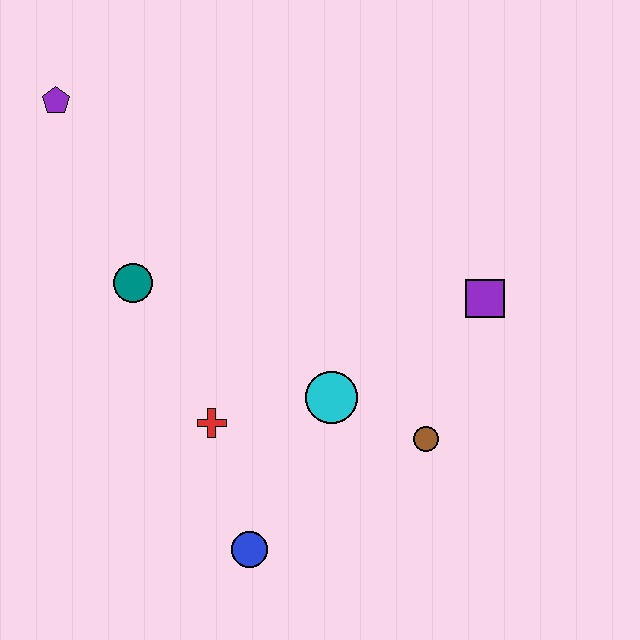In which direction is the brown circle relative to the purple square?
The brown circle is below the purple square.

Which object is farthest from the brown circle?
The purple pentagon is farthest from the brown circle.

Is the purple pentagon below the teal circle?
No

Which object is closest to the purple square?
The brown circle is closest to the purple square.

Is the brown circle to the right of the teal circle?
Yes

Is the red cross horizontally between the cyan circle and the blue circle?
No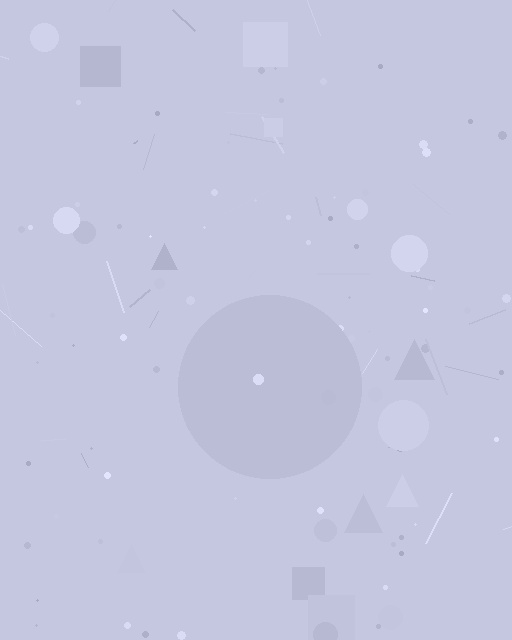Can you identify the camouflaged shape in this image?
The camouflaged shape is a circle.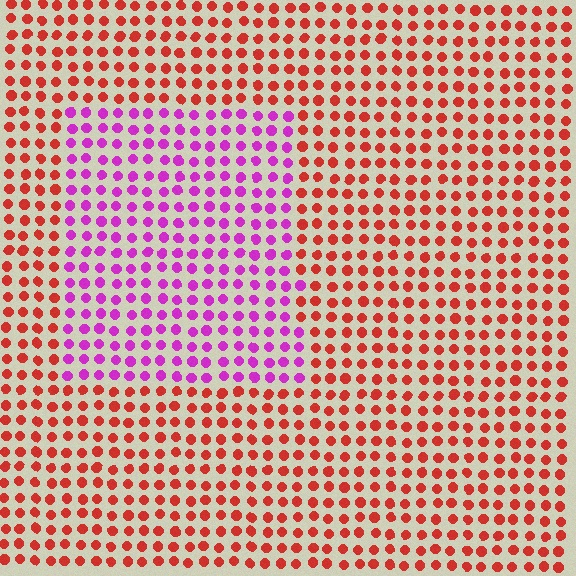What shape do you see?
I see a rectangle.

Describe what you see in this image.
The image is filled with small red elements in a uniform arrangement. A rectangle-shaped region is visible where the elements are tinted to a slightly different hue, forming a subtle color boundary.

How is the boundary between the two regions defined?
The boundary is defined purely by a slight shift in hue (about 60 degrees). Spacing, size, and orientation are identical on both sides.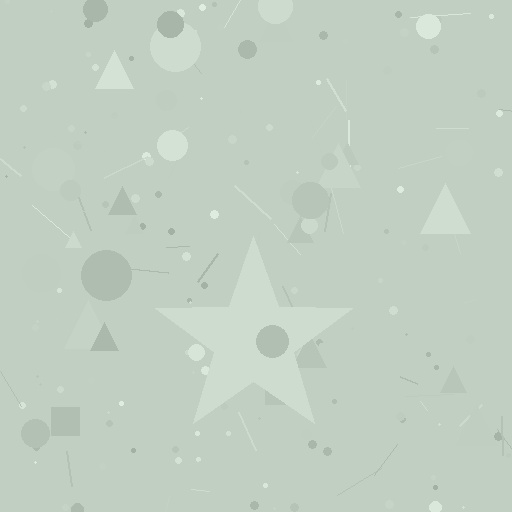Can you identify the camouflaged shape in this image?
The camouflaged shape is a star.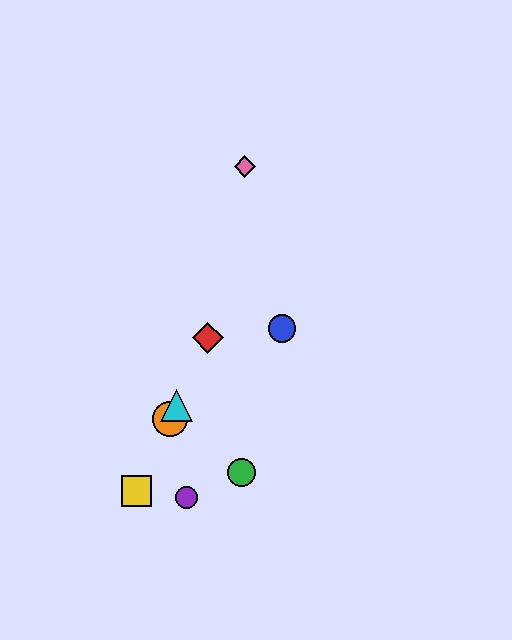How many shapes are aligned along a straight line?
4 shapes (the red diamond, the yellow square, the orange circle, the cyan triangle) are aligned along a straight line.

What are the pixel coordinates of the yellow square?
The yellow square is at (136, 491).